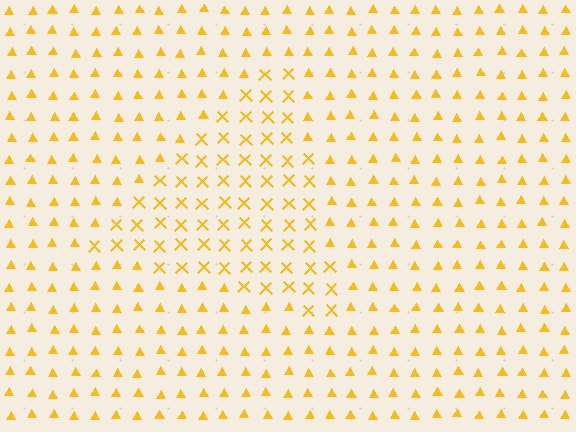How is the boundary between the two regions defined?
The boundary is defined by a change in element shape: X marks inside vs. triangles outside. All elements share the same color and spacing.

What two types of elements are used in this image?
The image uses X marks inside the triangle region and triangles outside it.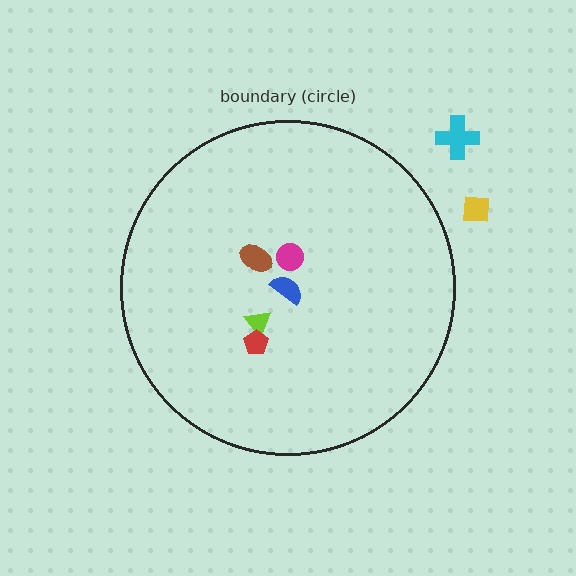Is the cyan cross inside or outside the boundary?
Outside.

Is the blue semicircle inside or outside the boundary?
Inside.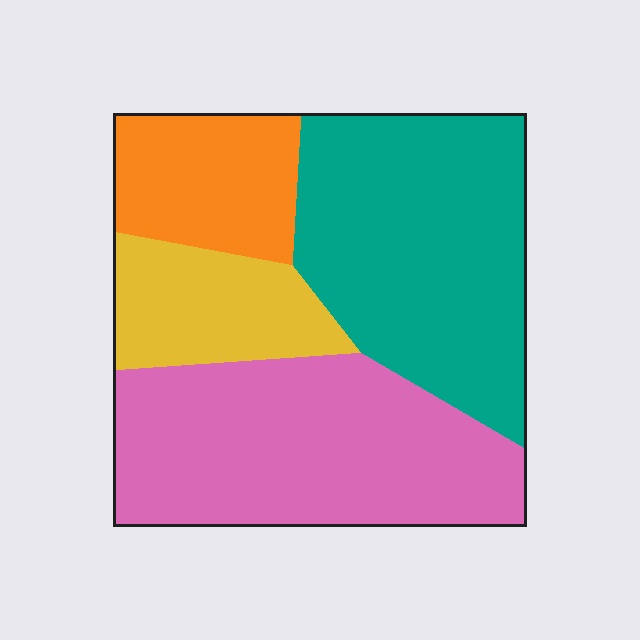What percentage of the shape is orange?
Orange takes up about one sixth (1/6) of the shape.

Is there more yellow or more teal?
Teal.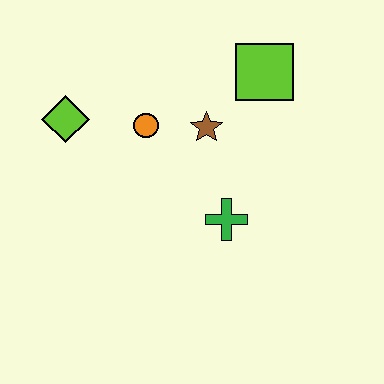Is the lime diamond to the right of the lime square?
No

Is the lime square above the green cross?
Yes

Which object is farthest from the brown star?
The lime diamond is farthest from the brown star.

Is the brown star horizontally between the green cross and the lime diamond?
Yes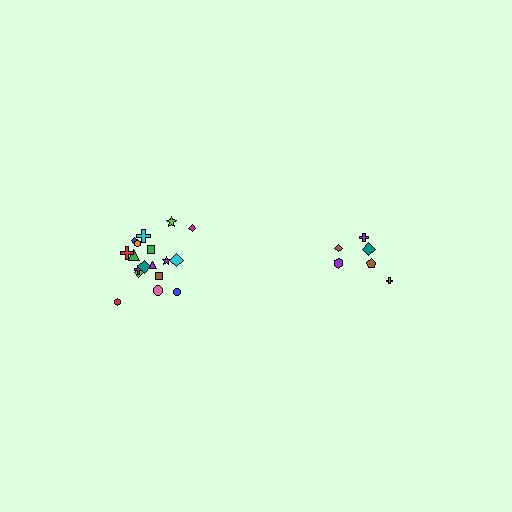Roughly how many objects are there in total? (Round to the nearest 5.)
Roughly 25 objects in total.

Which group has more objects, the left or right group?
The left group.